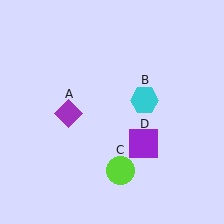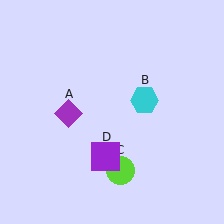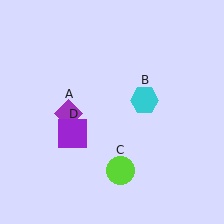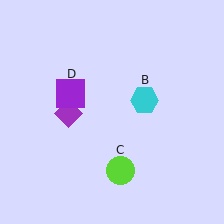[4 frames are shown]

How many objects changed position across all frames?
1 object changed position: purple square (object D).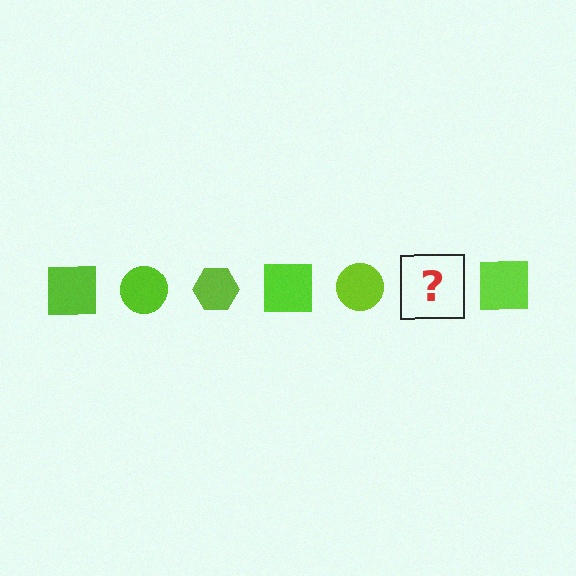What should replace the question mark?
The question mark should be replaced with a lime hexagon.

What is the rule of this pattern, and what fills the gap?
The rule is that the pattern cycles through square, circle, hexagon shapes in lime. The gap should be filled with a lime hexagon.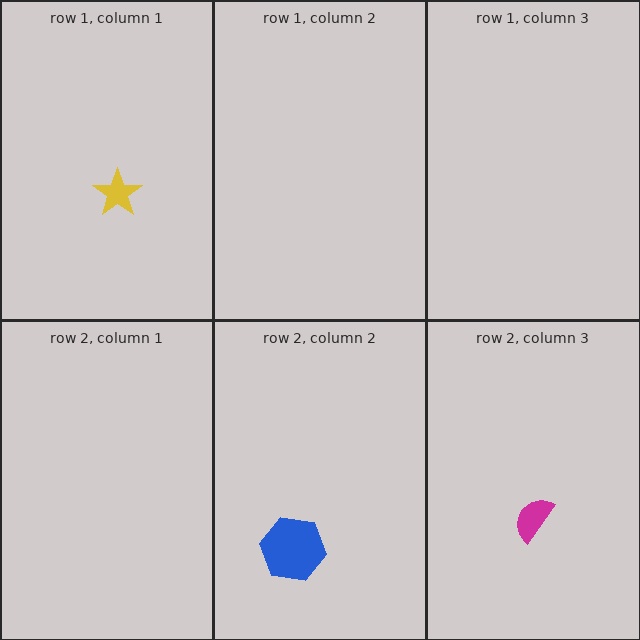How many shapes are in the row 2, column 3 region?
1.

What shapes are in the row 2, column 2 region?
The blue hexagon.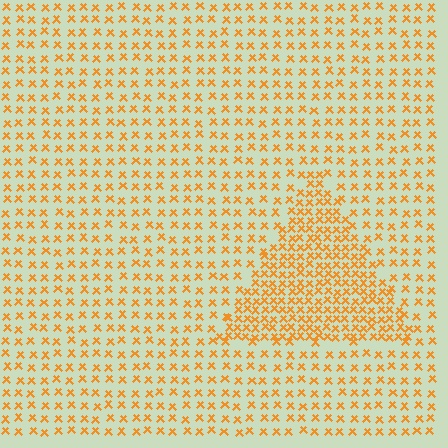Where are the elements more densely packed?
The elements are more densely packed inside the triangle boundary.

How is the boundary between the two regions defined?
The boundary is defined by a change in element density (approximately 2.1x ratio). All elements are the same color, size, and shape.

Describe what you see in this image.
The image contains small orange elements arranged at two different densities. A triangle-shaped region is visible where the elements are more densely packed than the surrounding area.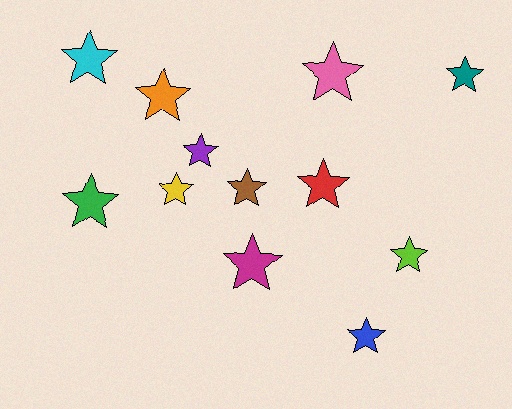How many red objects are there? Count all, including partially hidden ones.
There is 1 red object.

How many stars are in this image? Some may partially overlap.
There are 12 stars.